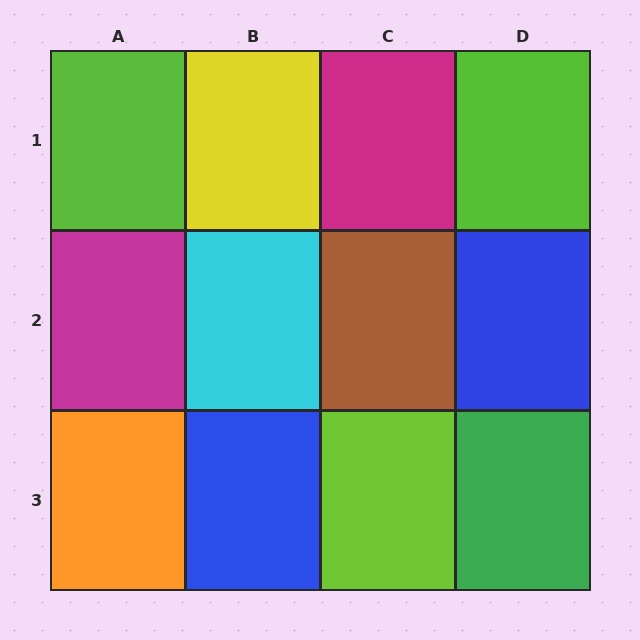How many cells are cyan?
1 cell is cyan.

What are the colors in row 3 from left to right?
Orange, blue, lime, green.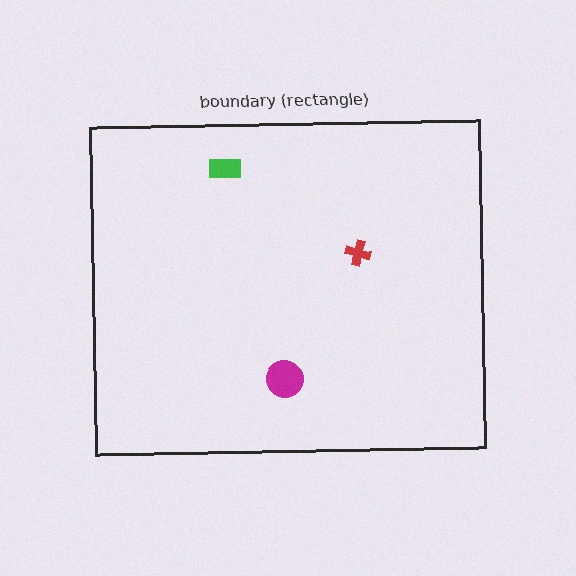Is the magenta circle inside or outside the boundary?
Inside.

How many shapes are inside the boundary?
3 inside, 0 outside.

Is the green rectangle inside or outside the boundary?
Inside.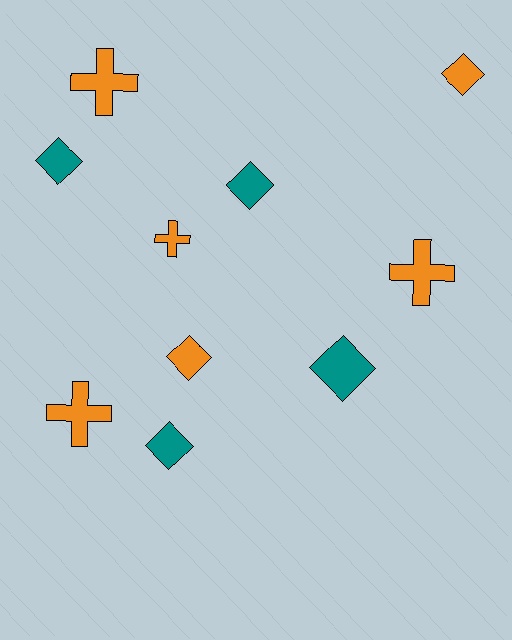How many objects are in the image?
There are 10 objects.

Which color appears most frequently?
Orange, with 6 objects.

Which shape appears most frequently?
Diamond, with 6 objects.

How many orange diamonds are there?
There are 2 orange diamonds.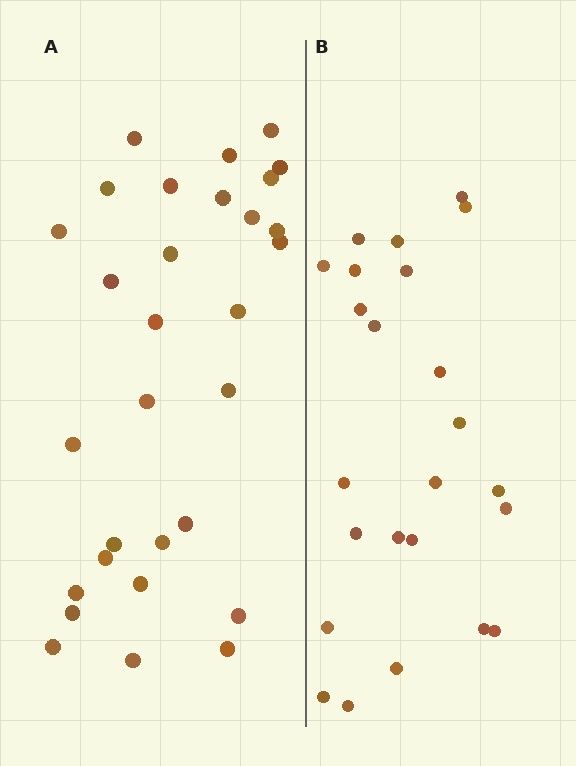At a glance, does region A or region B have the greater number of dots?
Region A (the left region) has more dots.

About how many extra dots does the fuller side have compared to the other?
Region A has about 6 more dots than region B.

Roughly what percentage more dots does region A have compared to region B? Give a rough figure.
About 25% more.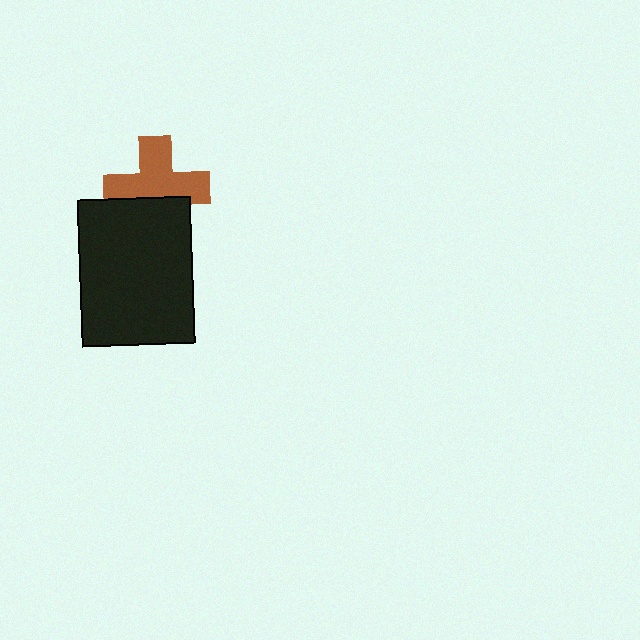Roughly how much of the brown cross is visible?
Most of it is visible (roughly 67%).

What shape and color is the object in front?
The object in front is a black rectangle.